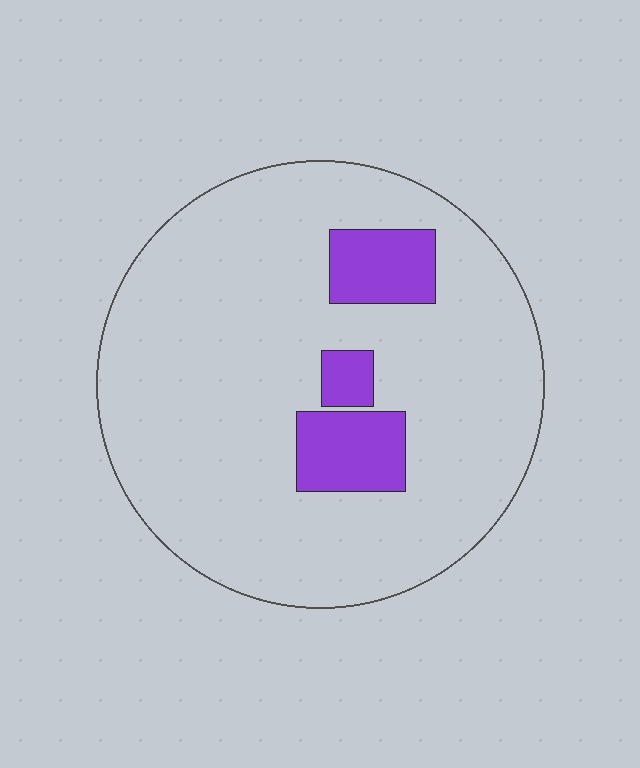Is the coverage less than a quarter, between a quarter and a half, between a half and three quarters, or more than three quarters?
Less than a quarter.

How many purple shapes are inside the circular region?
3.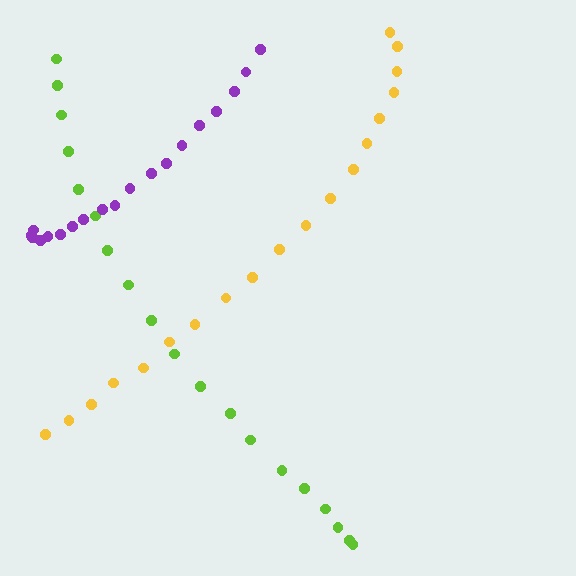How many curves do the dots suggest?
There are 3 distinct paths.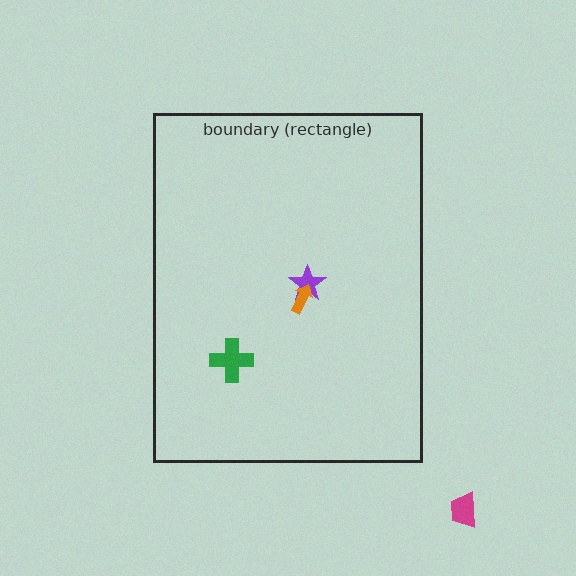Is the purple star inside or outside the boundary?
Inside.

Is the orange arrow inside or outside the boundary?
Inside.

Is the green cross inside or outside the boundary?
Inside.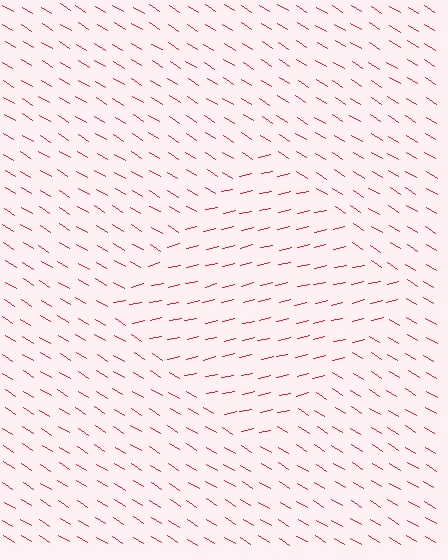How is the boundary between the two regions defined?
The boundary is defined purely by a change in line orientation (approximately 45 degrees difference). All lines are the same color and thickness.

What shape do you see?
I see a diamond.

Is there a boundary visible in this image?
Yes, there is a texture boundary formed by a change in line orientation.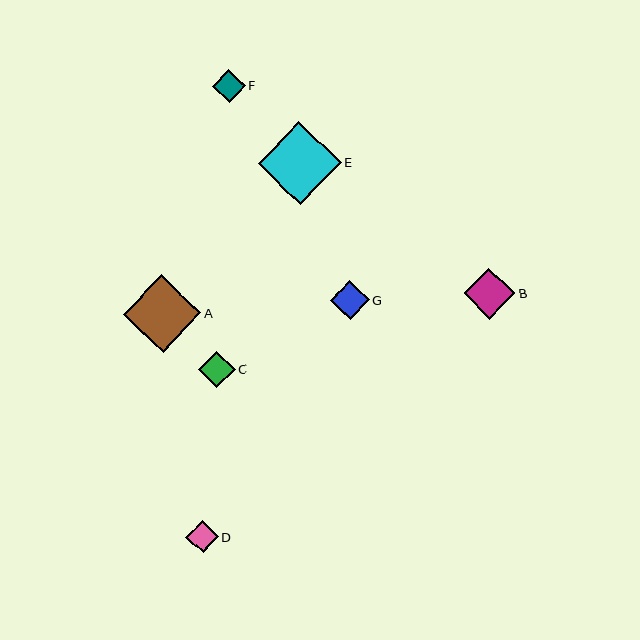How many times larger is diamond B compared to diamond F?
Diamond B is approximately 1.6 times the size of diamond F.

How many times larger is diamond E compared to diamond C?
Diamond E is approximately 2.3 times the size of diamond C.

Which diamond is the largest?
Diamond E is the largest with a size of approximately 83 pixels.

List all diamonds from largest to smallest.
From largest to smallest: E, A, B, G, C, F, D.